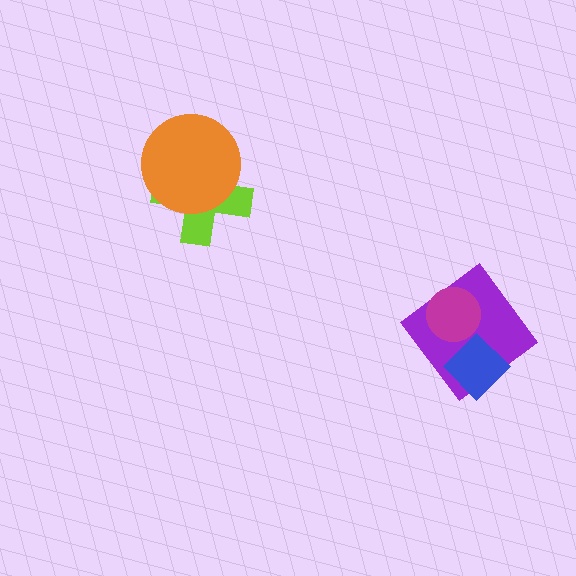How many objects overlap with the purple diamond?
2 objects overlap with the purple diamond.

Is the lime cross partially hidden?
Yes, it is partially covered by another shape.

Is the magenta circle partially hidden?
No, no other shape covers it.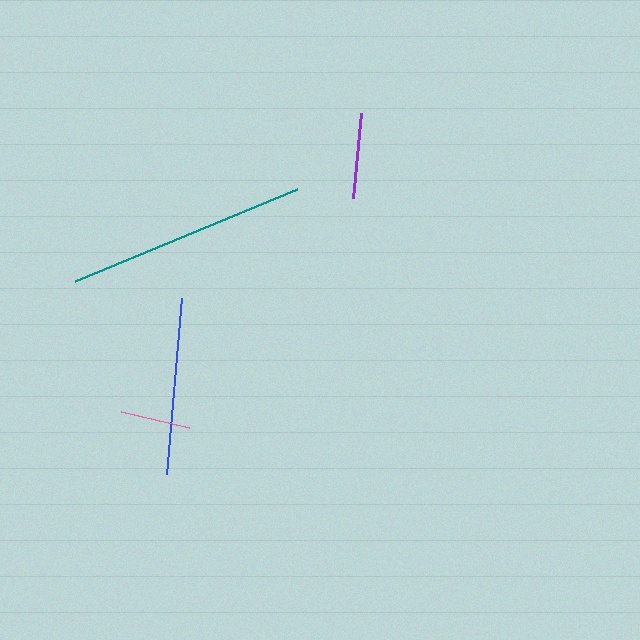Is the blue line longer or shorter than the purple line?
The blue line is longer than the purple line.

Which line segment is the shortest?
The pink line is the shortest at approximately 70 pixels.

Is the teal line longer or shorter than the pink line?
The teal line is longer than the pink line.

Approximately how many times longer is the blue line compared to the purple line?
The blue line is approximately 2.1 times the length of the purple line.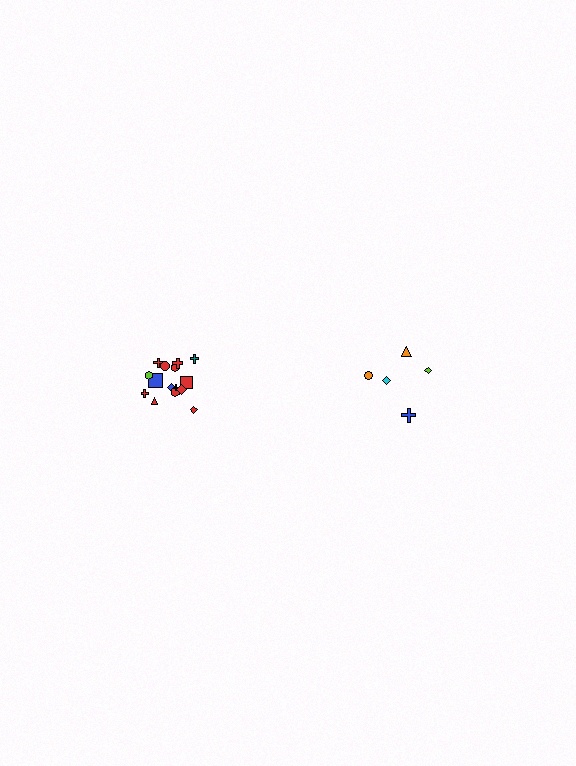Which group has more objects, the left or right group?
The left group.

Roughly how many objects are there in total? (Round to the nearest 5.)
Roughly 20 objects in total.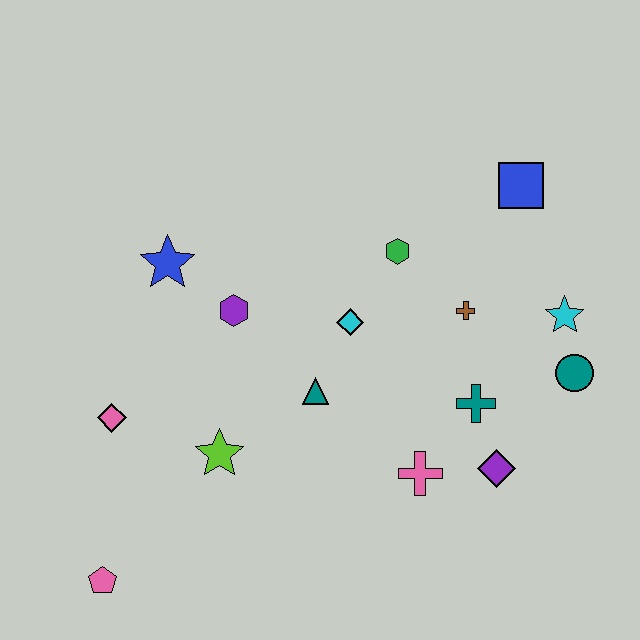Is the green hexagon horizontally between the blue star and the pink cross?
Yes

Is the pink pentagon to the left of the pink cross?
Yes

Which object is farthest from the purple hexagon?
The teal circle is farthest from the purple hexagon.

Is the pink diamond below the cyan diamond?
Yes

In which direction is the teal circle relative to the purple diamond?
The teal circle is above the purple diamond.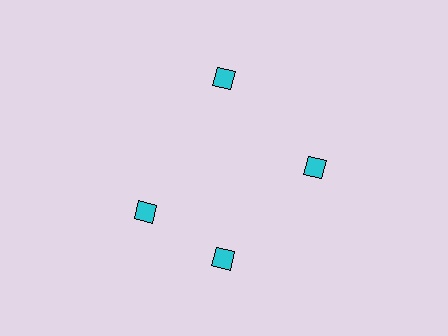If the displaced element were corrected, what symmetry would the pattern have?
It would have 4-fold rotational symmetry — the pattern would map onto itself every 90 degrees.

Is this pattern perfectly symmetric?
No. The 4 cyan diamonds are arranged in a ring, but one element near the 9 o'clock position is rotated out of alignment along the ring, breaking the 4-fold rotational symmetry.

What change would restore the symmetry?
The symmetry would be restored by rotating it back into even spacing with its neighbors so that all 4 diamonds sit at equal angles and equal distance from the center.